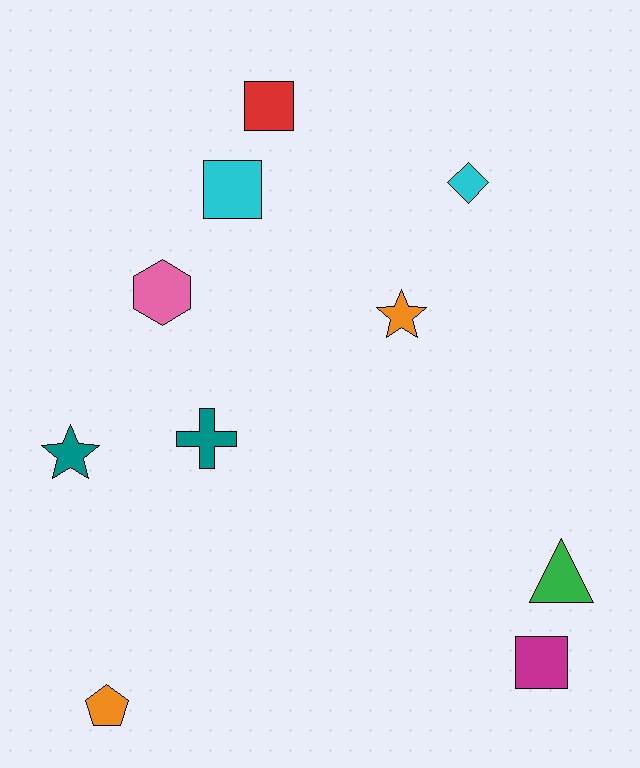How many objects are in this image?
There are 10 objects.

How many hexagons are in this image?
There is 1 hexagon.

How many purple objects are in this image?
There are no purple objects.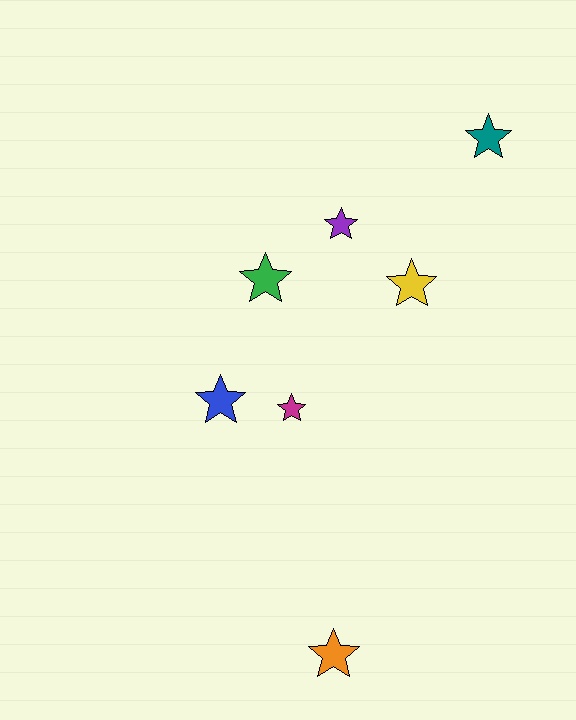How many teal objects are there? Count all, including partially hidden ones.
There is 1 teal object.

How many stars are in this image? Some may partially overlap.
There are 7 stars.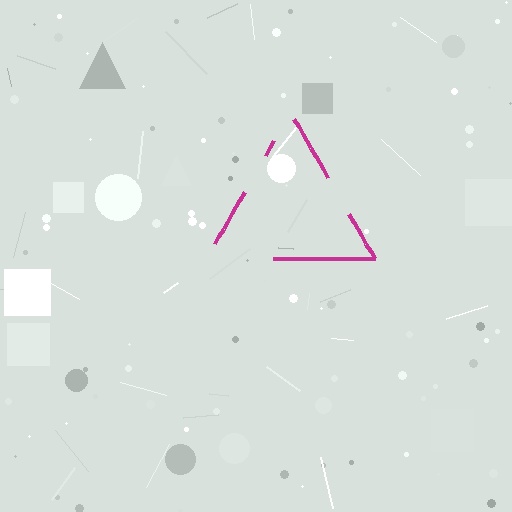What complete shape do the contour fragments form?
The contour fragments form a triangle.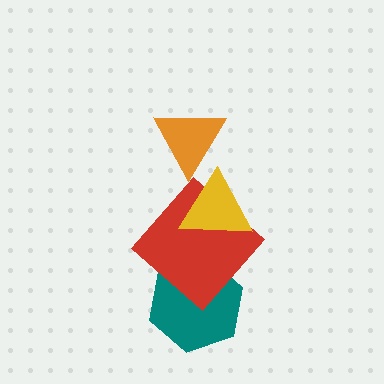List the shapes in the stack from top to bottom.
From top to bottom: the orange triangle, the yellow triangle, the red diamond, the teal hexagon.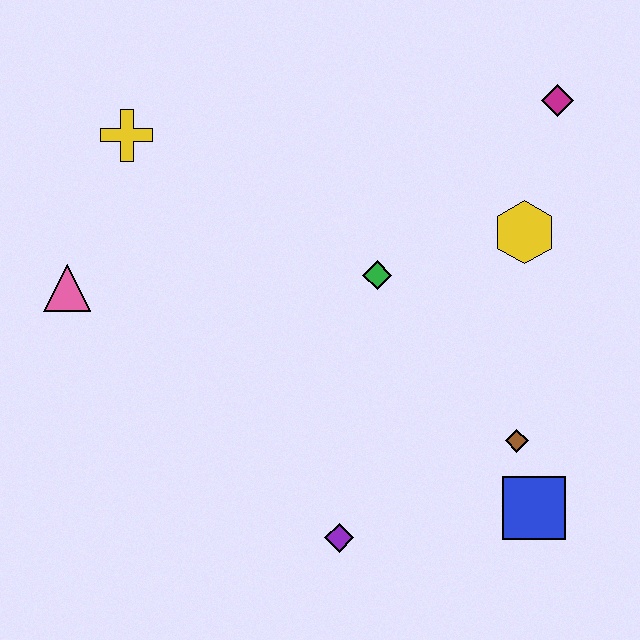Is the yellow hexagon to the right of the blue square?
No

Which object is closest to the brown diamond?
The blue square is closest to the brown diamond.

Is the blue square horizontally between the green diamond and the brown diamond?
No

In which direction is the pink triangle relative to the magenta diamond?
The pink triangle is to the left of the magenta diamond.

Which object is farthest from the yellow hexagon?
The pink triangle is farthest from the yellow hexagon.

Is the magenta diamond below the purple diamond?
No